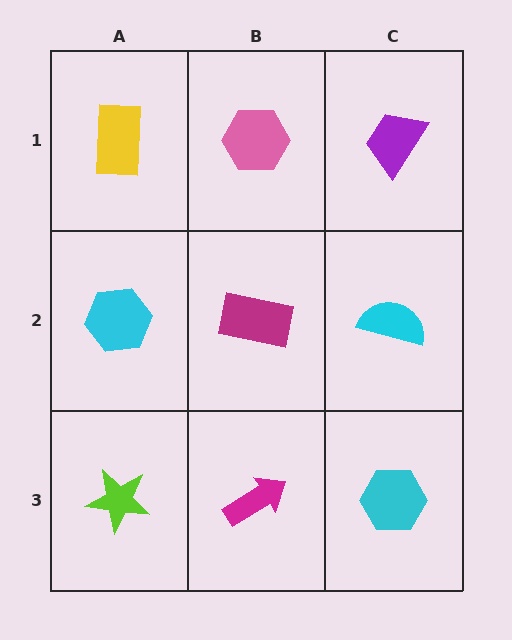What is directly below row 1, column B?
A magenta rectangle.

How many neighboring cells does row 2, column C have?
3.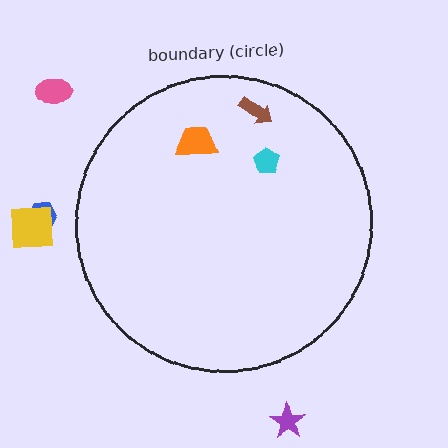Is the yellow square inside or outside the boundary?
Outside.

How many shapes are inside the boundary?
3 inside, 4 outside.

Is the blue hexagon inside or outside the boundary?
Outside.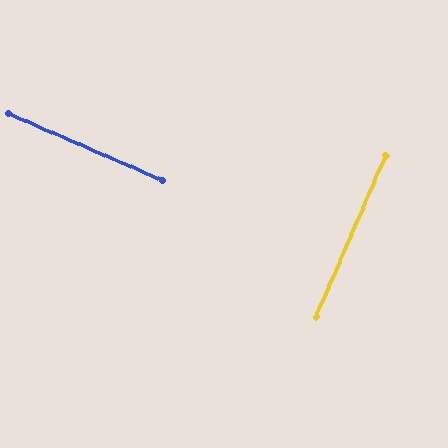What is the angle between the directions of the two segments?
Approximately 90 degrees.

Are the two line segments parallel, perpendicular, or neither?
Perpendicular — they meet at approximately 90°.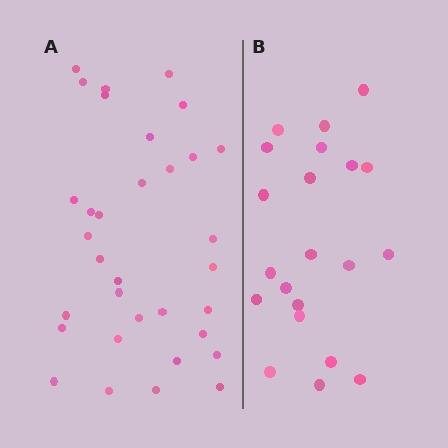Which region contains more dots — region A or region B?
Region A (the left region) has more dots.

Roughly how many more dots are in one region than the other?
Region A has roughly 12 or so more dots than region B.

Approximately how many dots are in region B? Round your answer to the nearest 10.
About 20 dots. (The exact count is 21, which rounds to 20.)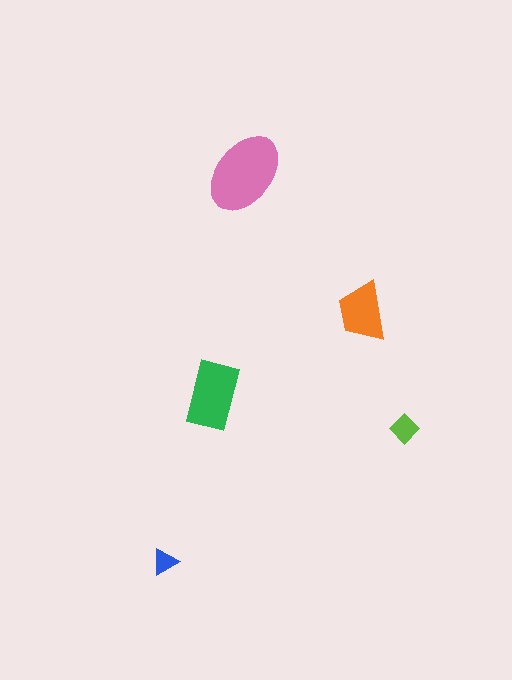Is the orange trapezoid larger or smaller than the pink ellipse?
Smaller.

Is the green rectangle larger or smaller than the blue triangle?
Larger.